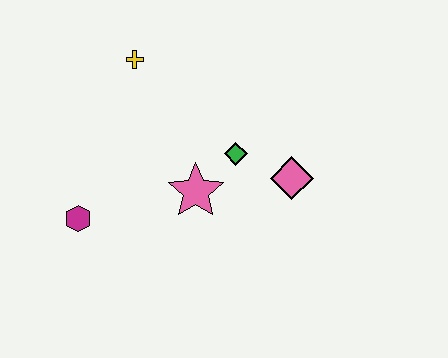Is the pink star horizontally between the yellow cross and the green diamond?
Yes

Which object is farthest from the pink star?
The yellow cross is farthest from the pink star.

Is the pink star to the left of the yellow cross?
No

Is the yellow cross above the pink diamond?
Yes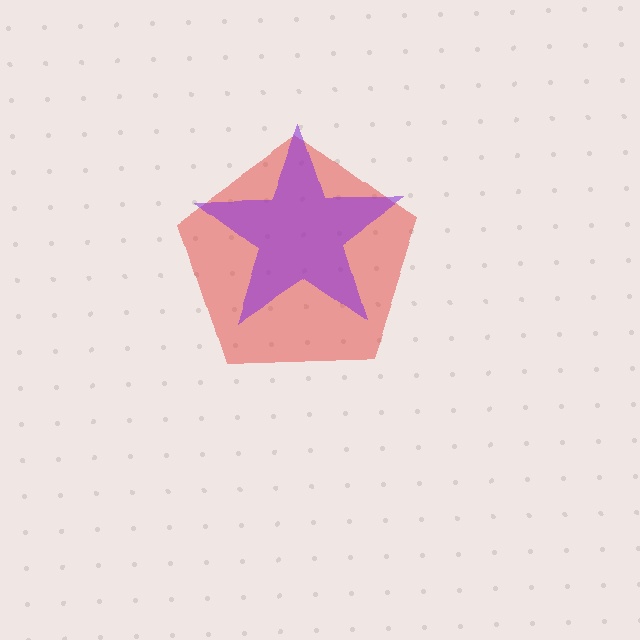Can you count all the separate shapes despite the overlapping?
Yes, there are 2 separate shapes.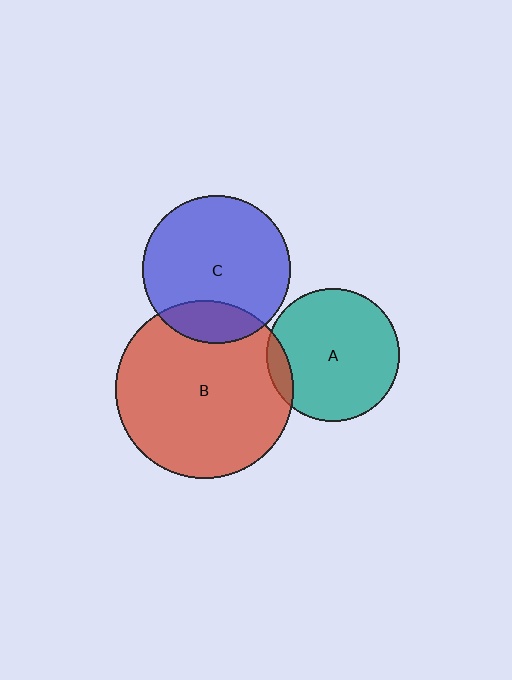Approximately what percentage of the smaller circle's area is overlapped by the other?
Approximately 10%.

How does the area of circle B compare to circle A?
Approximately 1.8 times.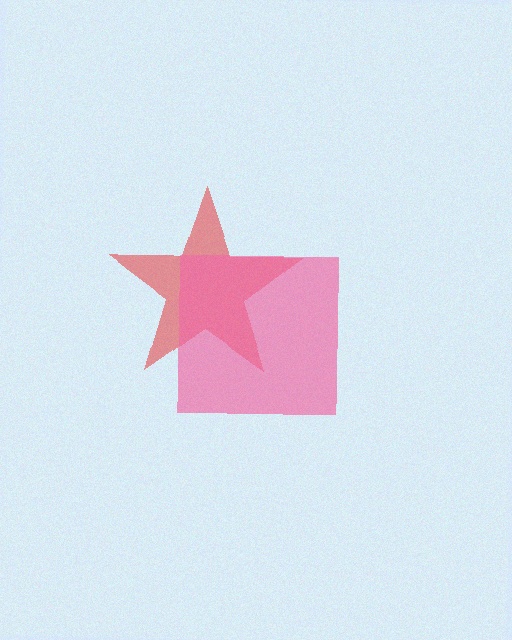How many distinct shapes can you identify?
There are 2 distinct shapes: a red star, a pink square.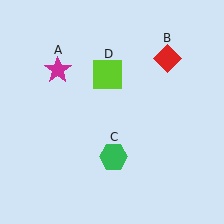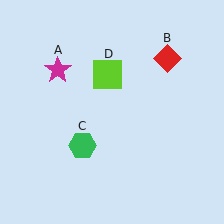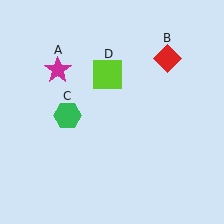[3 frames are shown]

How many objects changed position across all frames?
1 object changed position: green hexagon (object C).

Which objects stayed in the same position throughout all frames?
Magenta star (object A) and red diamond (object B) and lime square (object D) remained stationary.